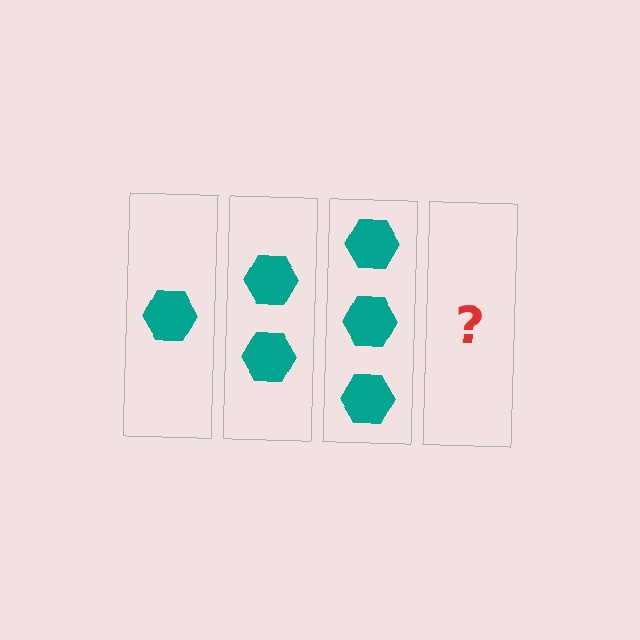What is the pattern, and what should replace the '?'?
The pattern is that each step adds one more hexagon. The '?' should be 4 hexagons.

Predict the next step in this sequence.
The next step is 4 hexagons.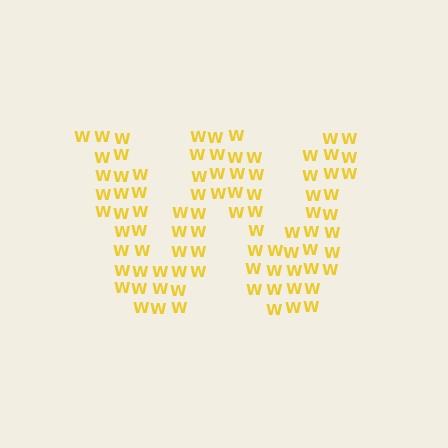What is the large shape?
The large shape is the letter W.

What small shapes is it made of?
It is made of small letter W's.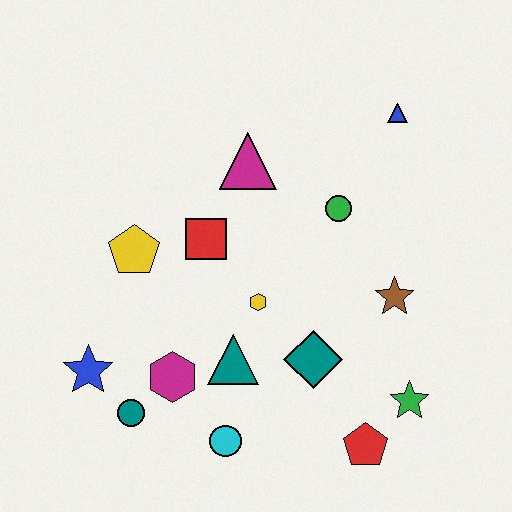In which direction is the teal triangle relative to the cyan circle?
The teal triangle is above the cyan circle.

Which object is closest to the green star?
The red pentagon is closest to the green star.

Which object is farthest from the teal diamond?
The blue triangle is farthest from the teal diamond.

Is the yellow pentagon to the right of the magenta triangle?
No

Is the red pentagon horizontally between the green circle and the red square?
No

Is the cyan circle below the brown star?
Yes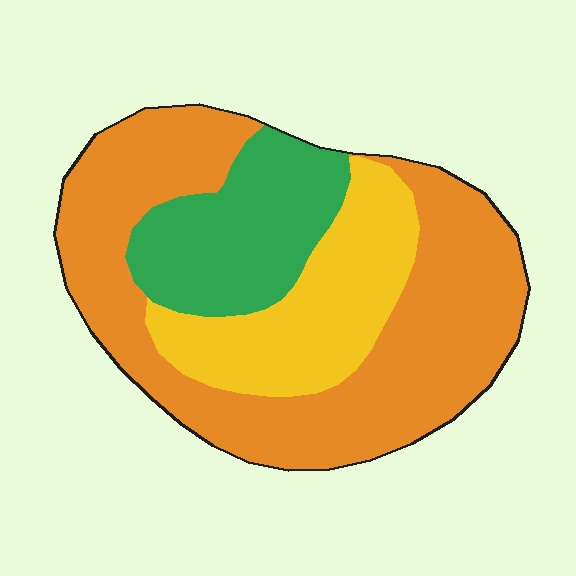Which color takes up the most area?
Orange, at roughly 55%.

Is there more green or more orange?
Orange.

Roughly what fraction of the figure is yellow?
Yellow covers 23% of the figure.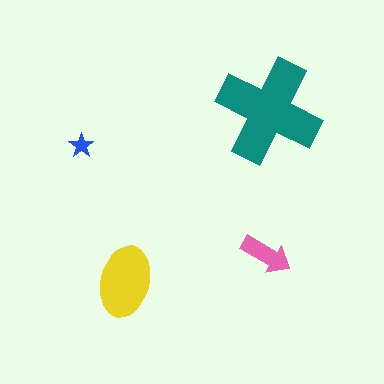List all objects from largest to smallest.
The teal cross, the yellow ellipse, the pink arrow, the blue star.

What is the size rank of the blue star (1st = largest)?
4th.